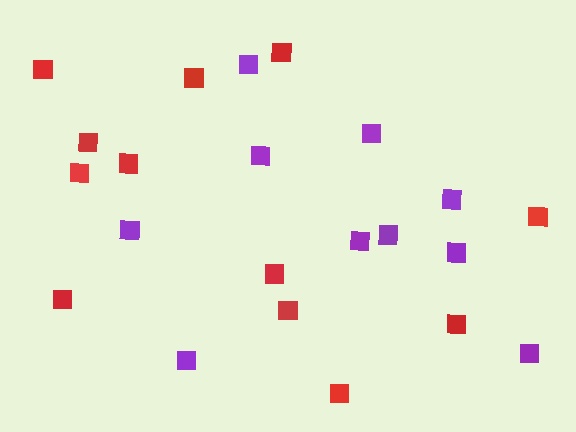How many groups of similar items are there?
There are 2 groups: one group of purple squares (10) and one group of red squares (12).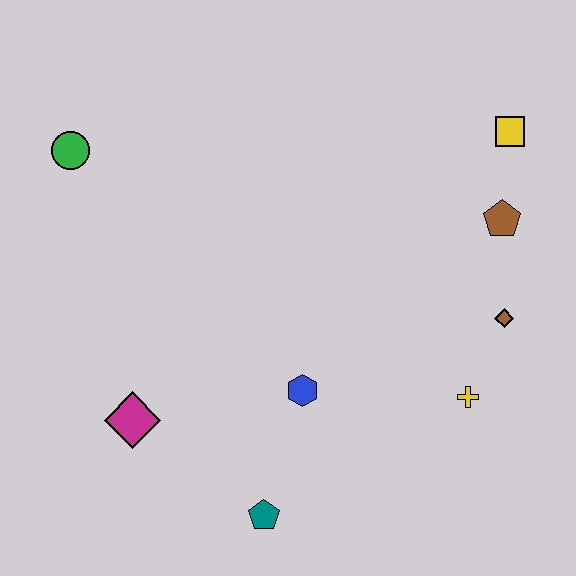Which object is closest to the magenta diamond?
The teal pentagon is closest to the magenta diamond.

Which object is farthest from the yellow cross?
The green circle is farthest from the yellow cross.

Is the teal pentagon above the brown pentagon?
No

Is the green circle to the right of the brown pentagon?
No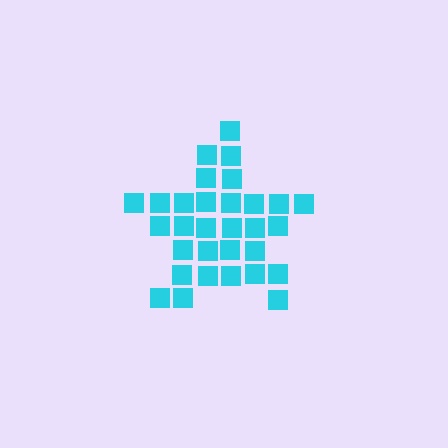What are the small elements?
The small elements are squares.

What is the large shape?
The large shape is a star.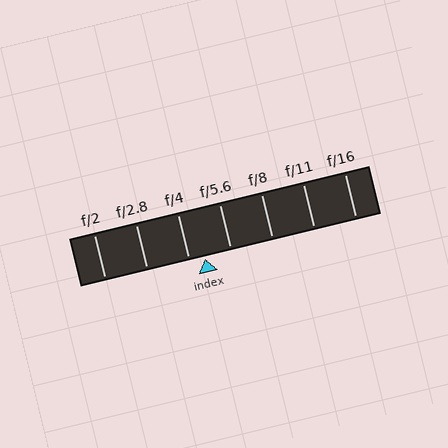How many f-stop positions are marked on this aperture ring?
There are 7 f-stop positions marked.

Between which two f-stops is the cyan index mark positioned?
The index mark is between f/4 and f/5.6.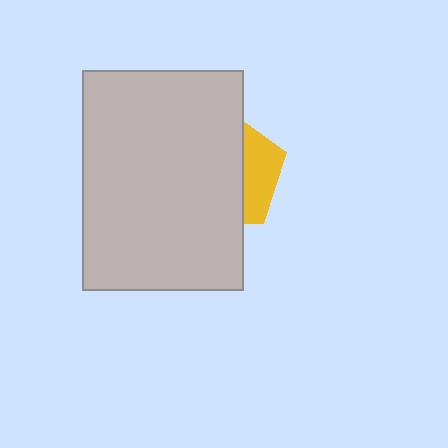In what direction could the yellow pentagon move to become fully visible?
The yellow pentagon could move right. That would shift it out from behind the light gray rectangle entirely.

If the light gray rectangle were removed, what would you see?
You would see the complete yellow pentagon.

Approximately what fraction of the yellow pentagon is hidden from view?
Roughly 70% of the yellow pentagon is hidden behind the light gray rectangle.